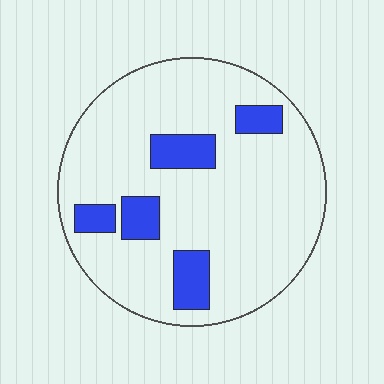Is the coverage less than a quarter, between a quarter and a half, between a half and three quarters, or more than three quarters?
Less than a quarter.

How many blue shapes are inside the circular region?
5.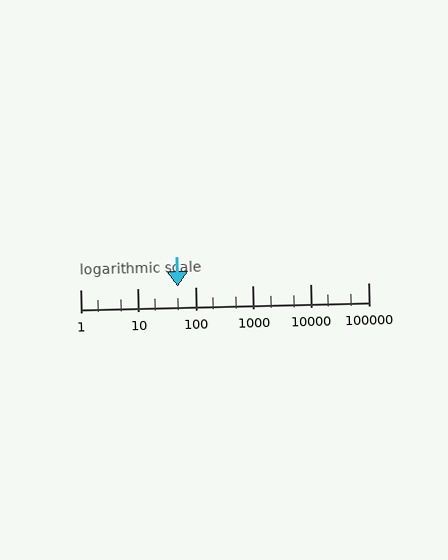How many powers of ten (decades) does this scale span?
The scale spans 5 decades, from 1 to 100000.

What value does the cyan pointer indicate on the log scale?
The pointer indicates approximately 49.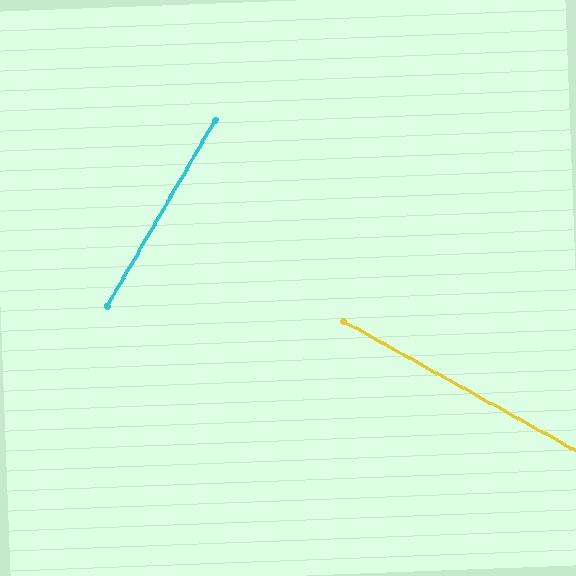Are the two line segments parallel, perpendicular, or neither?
Perpendicular — they meet at approximately 89°.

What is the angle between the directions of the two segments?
Approximately 89 degrees.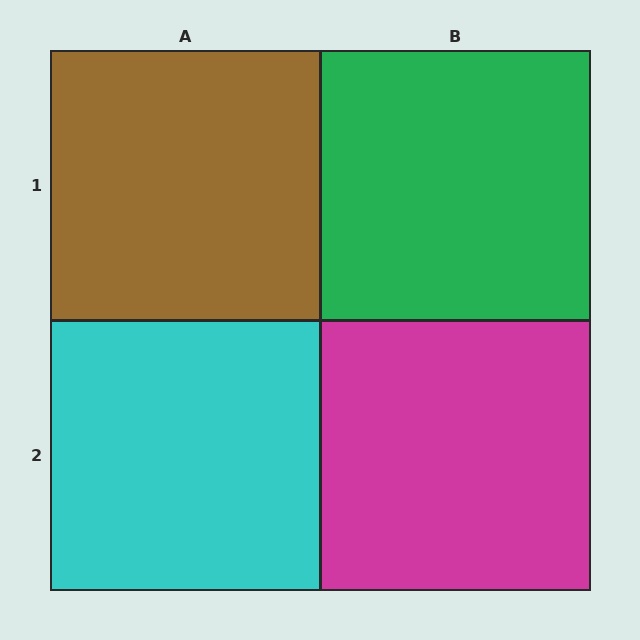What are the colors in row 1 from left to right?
Brown, green.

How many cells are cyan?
1 cell is cyan.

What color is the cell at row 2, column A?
Cyan.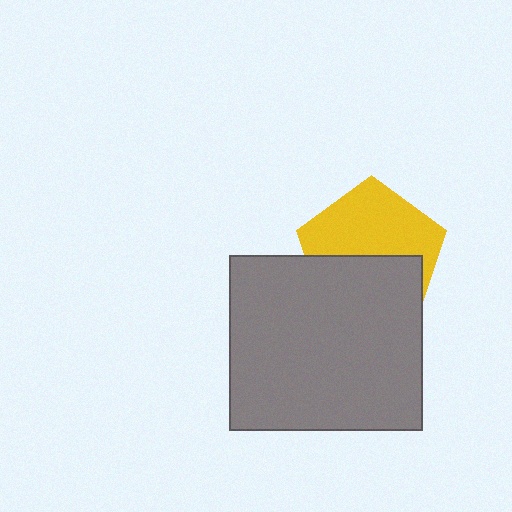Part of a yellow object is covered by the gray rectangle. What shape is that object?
It is a pentagon.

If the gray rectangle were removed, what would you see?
You would see the complete yellow pentagon.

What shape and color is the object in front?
The object in front is a gray rectangle.